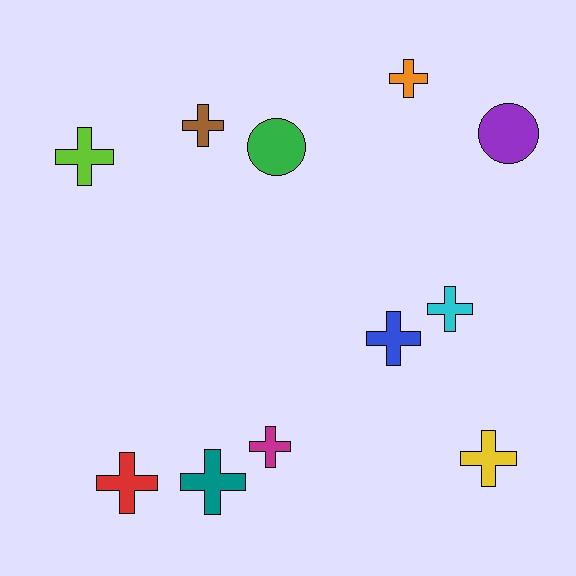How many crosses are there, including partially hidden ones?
There are 9 crosses.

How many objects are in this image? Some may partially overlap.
There are 11 objects.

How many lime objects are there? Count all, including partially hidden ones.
There is 1 lime object.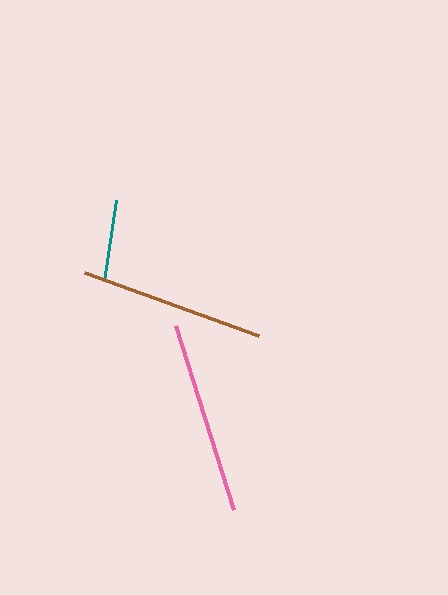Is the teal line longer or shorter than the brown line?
The brown line is longer than the teal line.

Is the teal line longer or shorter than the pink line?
The pink line is longer than the teal line.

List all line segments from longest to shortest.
From longest to shortest: pink, brown, teal.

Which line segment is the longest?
The pink line is the longest at approximately 193 pixels.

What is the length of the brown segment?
The brown segment is approximately 186 pixels long.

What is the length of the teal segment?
The teal segment is approximately 83 pixels long.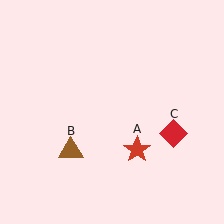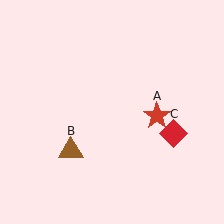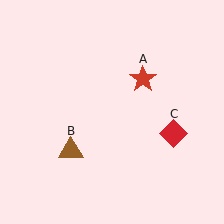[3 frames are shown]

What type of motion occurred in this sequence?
The red star (object A) rotated counterclockwise around the center of the scene.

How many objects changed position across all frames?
1 object changed position: red star (object A).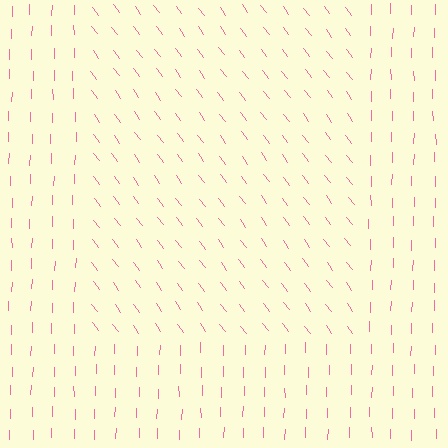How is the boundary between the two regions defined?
The boundary is defined purely by a change in line orientation (approximately 38 degrees difference). All lines are the same color and thickness.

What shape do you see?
I see a rectangle.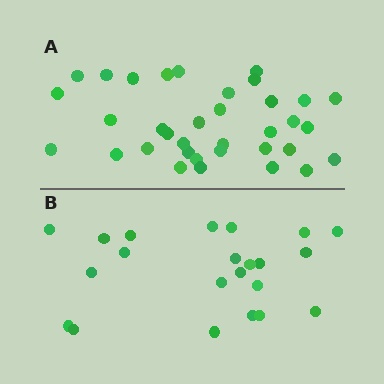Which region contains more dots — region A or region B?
Region A (the top region) has more dots.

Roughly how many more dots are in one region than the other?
Region A has approximately 15 more dots than region B.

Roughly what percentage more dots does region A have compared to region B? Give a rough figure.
About 60% more.